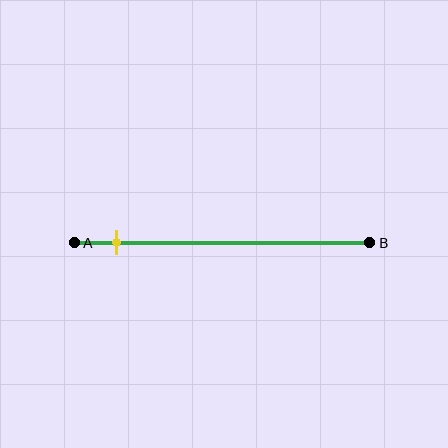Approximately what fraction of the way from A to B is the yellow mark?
The yellow mark is approximately 15% of the way from A to B.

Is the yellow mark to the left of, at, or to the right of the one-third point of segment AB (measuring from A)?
The yellow mark is to the left of the one-third point of segment AB.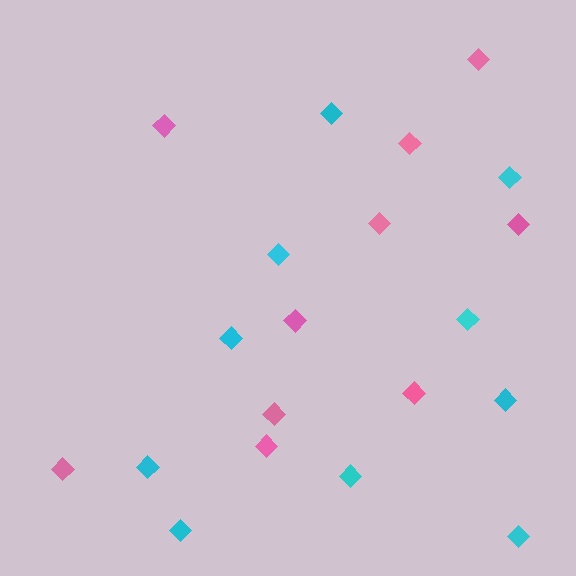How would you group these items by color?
There are 2 groups: one group of pink diamonds (10) and one group of cyan diamonds (10).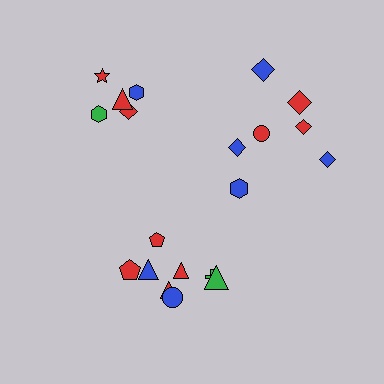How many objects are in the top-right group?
There are 7 objects.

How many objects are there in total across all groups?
There are 20 objects.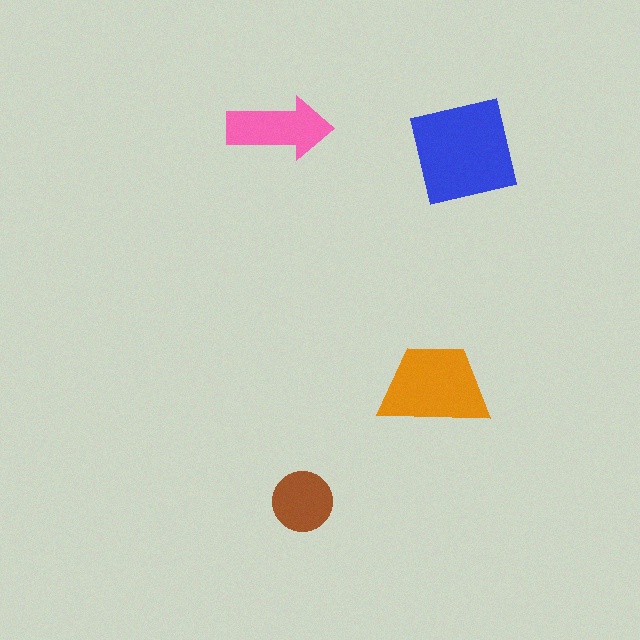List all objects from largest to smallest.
The blue square, the orange trapezoid, the pink arrow, the brown circle.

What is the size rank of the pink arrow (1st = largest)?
3rd.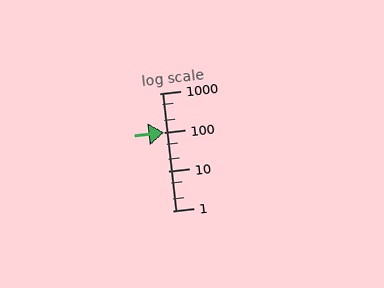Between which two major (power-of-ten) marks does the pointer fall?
The pointer is between 100 and 1000.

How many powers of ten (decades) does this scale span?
The scale spans 3 decades, from 1 to 1000.